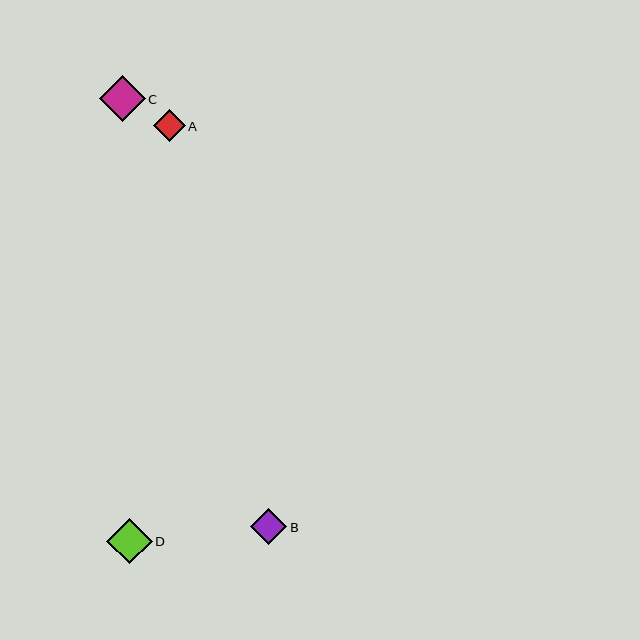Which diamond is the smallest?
Diamond A is the smallest with a size of approximately 31 pixels.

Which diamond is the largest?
Diamond C is the largest with a size of approximately 46 pixels.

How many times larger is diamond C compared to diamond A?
Diamond C is approximately 1.5 times the size of diamond A.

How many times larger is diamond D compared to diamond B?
Diamond D is approximately 1.3 times the size of diamond B.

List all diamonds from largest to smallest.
From largest to smallest: C, D, B, A.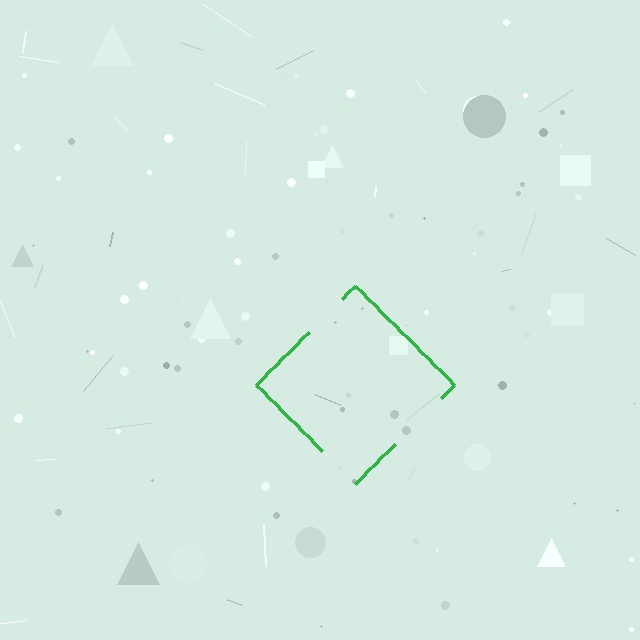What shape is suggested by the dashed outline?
The dashed outline suggests a diamond.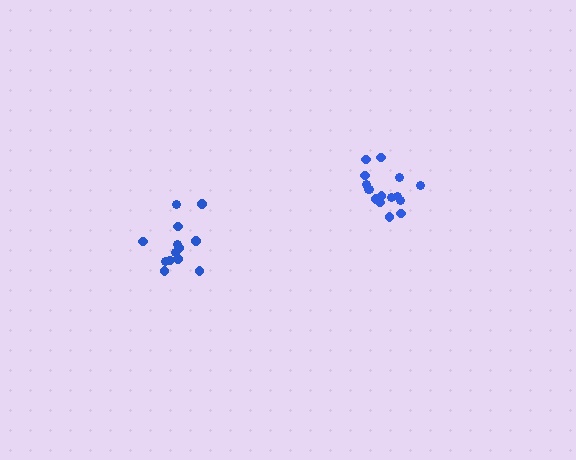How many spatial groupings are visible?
There are 2 spatial groupings.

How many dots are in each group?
Group 1: 13 dots, Group 2: 16 dots (29 total).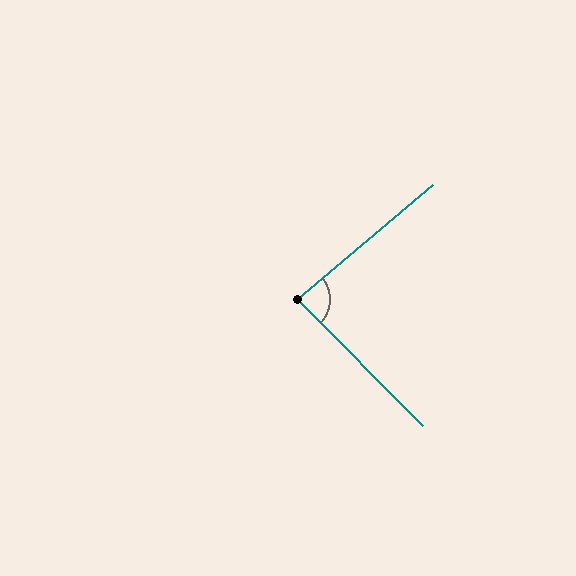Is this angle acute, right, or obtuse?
It is approximately a right angle.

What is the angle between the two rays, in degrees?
Approximately 85 degrees.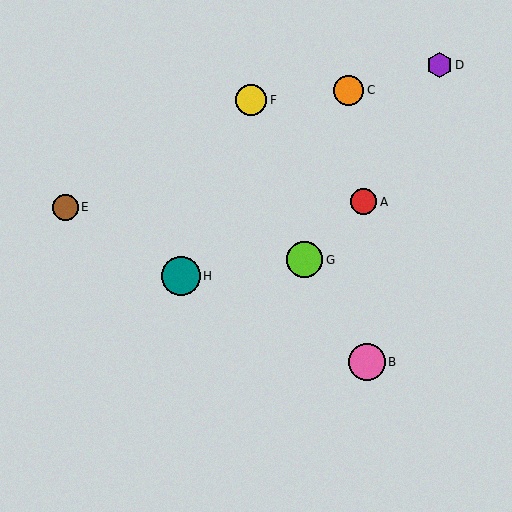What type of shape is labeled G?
Shape G is a lime circle.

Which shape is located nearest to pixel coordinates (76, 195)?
The brown circle (labeled E) at (65, 207) is nearest to that location.